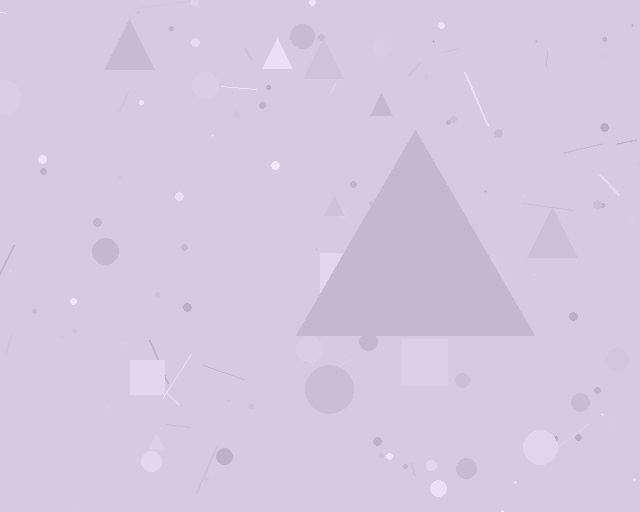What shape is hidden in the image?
A triangle is hidden in the image.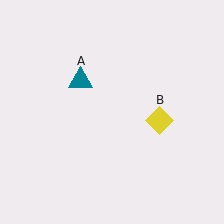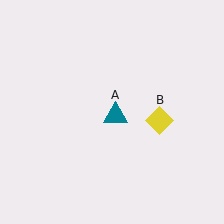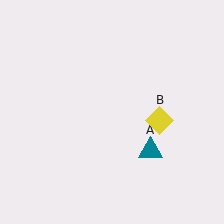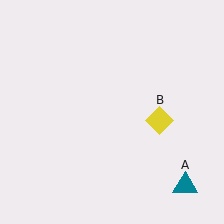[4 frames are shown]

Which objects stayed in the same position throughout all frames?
Yellow diamond (object B) remained stationary.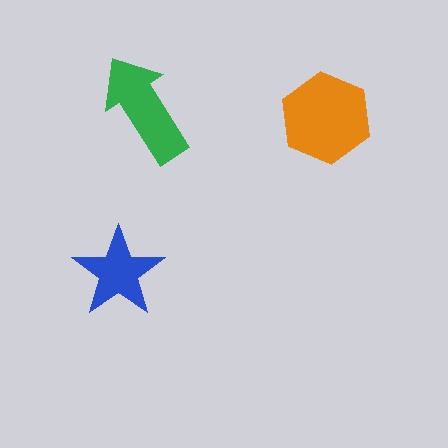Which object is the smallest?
The blue star.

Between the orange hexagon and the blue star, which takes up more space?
The orange hexagon.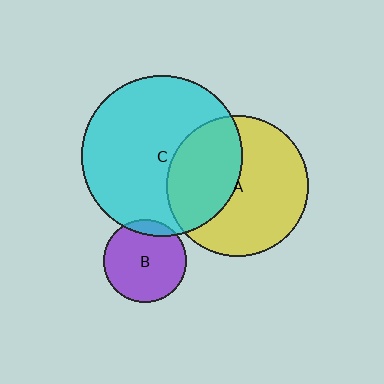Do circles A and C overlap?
Yes.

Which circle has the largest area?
Circle C (cyan).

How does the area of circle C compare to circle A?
Approximately 1.3 times.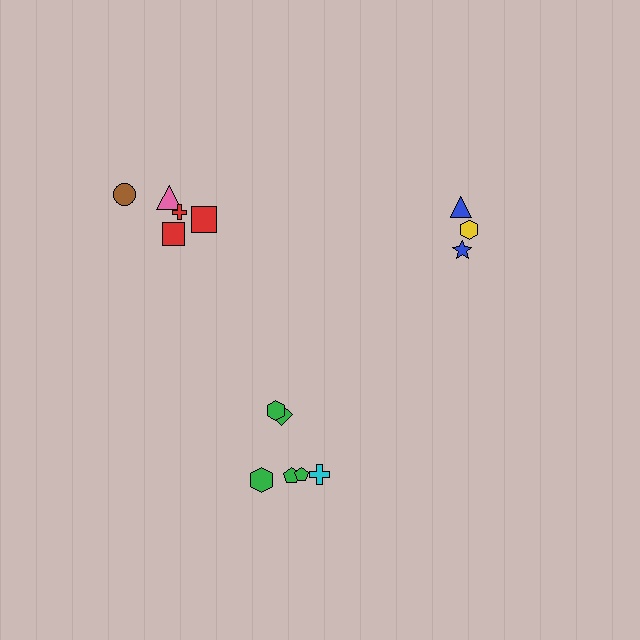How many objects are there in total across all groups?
There are 14 objects.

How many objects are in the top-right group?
There are 3 objects.